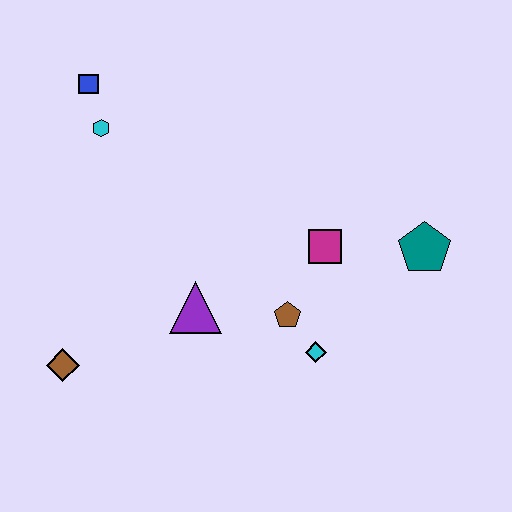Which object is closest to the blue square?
The cyan hexagon is closest to the blue square.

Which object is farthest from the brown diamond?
The teal pentagon is farthest from the brown diamond.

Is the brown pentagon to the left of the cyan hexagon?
No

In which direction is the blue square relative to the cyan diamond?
The blue square is above the cyan diamond.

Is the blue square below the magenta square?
No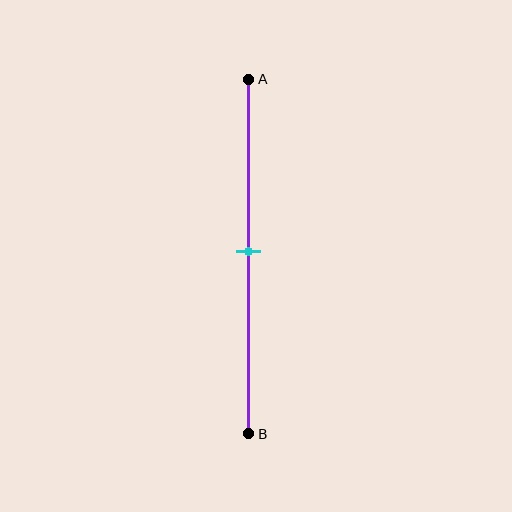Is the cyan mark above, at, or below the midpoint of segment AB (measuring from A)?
The cyan mark is approximately at the midpoint of segment AB.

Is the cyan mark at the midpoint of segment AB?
Yes, the mark is approximately at the midpoint.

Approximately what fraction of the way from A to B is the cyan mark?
The cyan mark is approximately 50% of the way from A to B.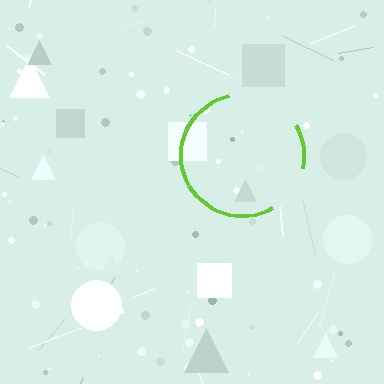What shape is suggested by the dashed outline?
The dashed outline suggests a circle.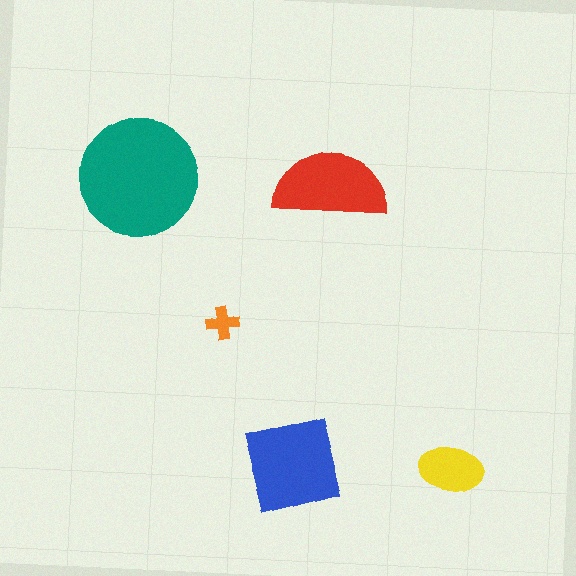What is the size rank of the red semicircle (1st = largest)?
3rd.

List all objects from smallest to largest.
The orange cross, the yellow ellipse, the red semicircle, the blue square, the teal circle.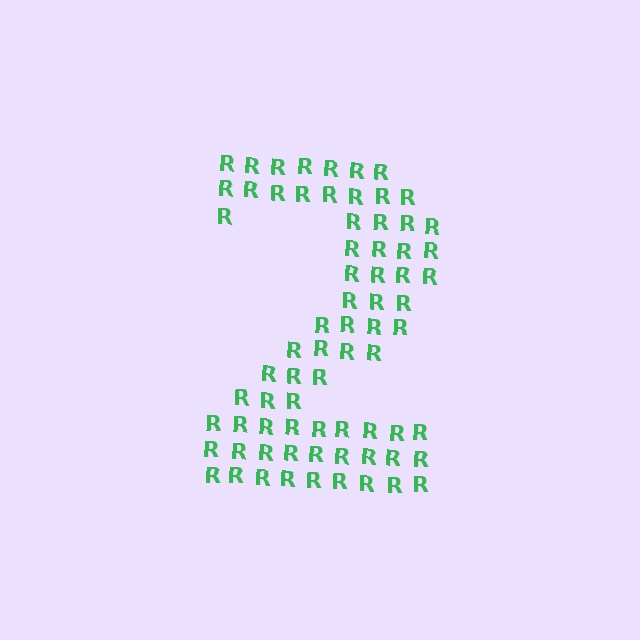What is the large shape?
The large shape is the digit 2.